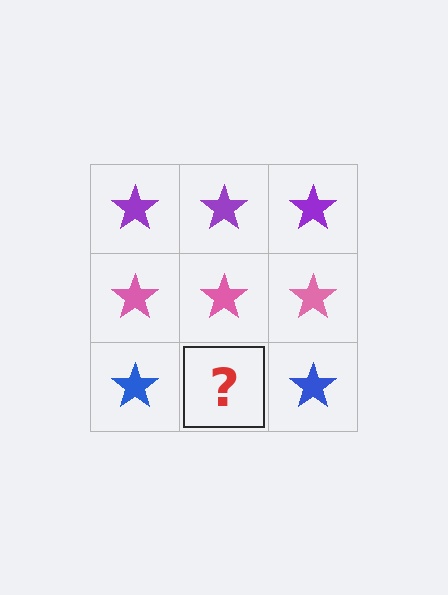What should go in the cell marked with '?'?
The missing cell should contain a blue star.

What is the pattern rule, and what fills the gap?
The rule is that each row has a consistent color. The gap should be filled with a blue star.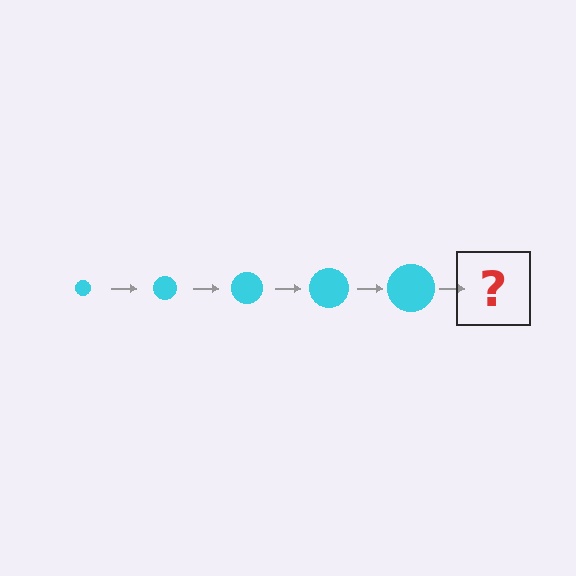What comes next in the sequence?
The next element should be a cyan circle, larger than the previous one.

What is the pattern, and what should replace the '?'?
The pattern is that the circle gets progressively larger each step. The '?' should be a cyan circle, larger than the previous one.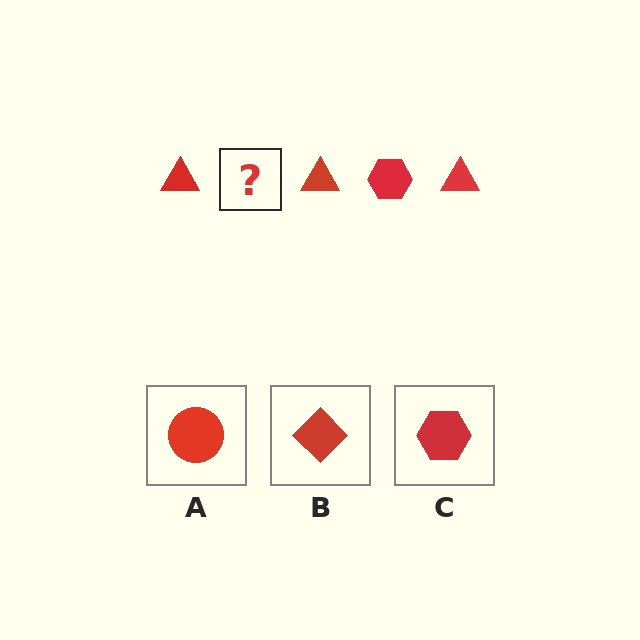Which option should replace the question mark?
Option C.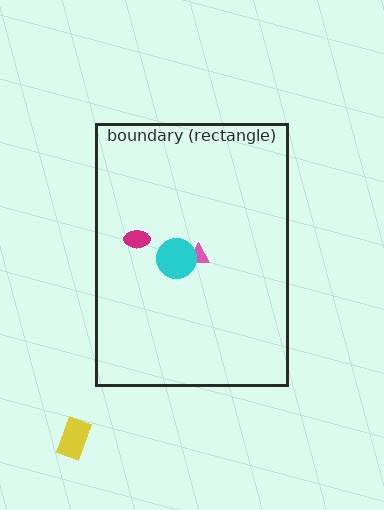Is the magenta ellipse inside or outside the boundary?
Inside.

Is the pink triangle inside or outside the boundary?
Inside.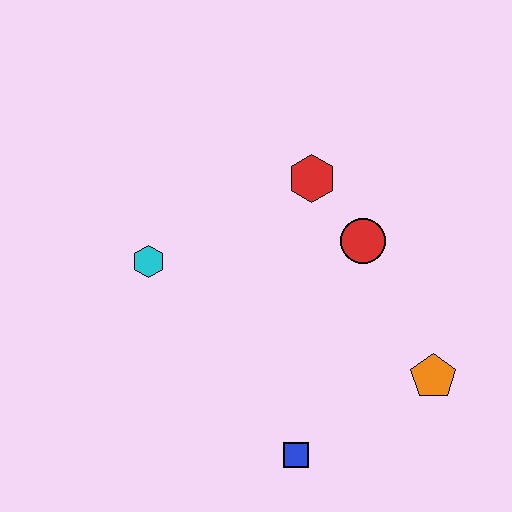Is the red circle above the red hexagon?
No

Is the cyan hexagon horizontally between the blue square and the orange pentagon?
No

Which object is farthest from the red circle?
The blue square is farthest from the red circle.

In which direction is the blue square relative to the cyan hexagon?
The blue square is below the cyan hexagon.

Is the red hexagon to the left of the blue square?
No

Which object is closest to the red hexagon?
The red circle is closest to the red hexagon.